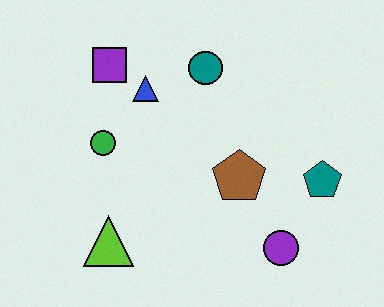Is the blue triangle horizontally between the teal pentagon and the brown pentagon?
No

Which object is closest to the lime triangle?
The green circle is closest to the lime triangle.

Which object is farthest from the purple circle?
The purple square is farthest from the purple circle.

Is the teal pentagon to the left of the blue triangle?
No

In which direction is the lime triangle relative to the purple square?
The lime triangle is below the purple square.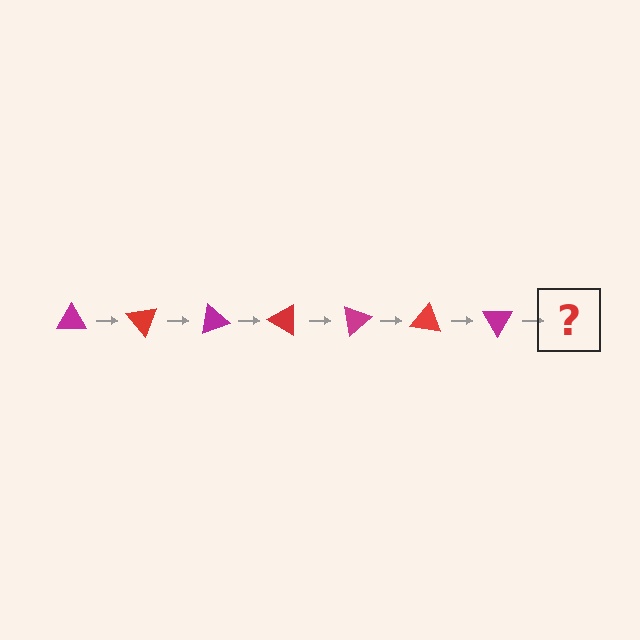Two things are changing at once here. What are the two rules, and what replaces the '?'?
The two rules are that it rotates 50 degrees each step and the color cycles through magenta and red. The '?' should be a red triangle, rotated 350 degrees from the start.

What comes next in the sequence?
The next element should be a red triangle, rotated 350 degrees from the start.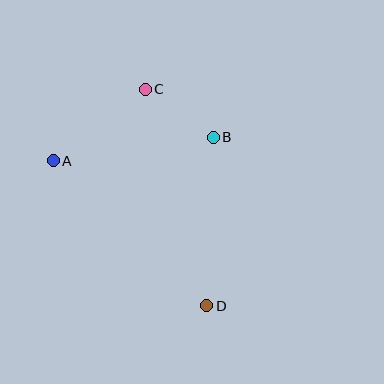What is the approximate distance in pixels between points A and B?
The distance between A and B is approximately 162 pixels.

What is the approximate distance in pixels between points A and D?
The distance between A and D is approximately 211 pixels.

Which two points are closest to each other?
Points B and C are closest to each other.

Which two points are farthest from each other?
Points C and D are farthest from each other.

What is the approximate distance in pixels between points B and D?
The distance between B and D is approximately 169 pixels.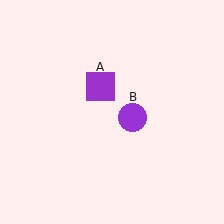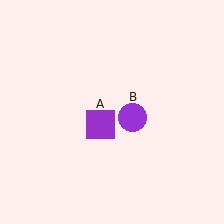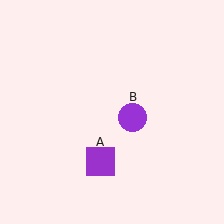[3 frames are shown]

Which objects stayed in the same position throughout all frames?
Purple circle (object B) remained stationary.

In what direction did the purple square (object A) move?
The purple square (object A) moved down.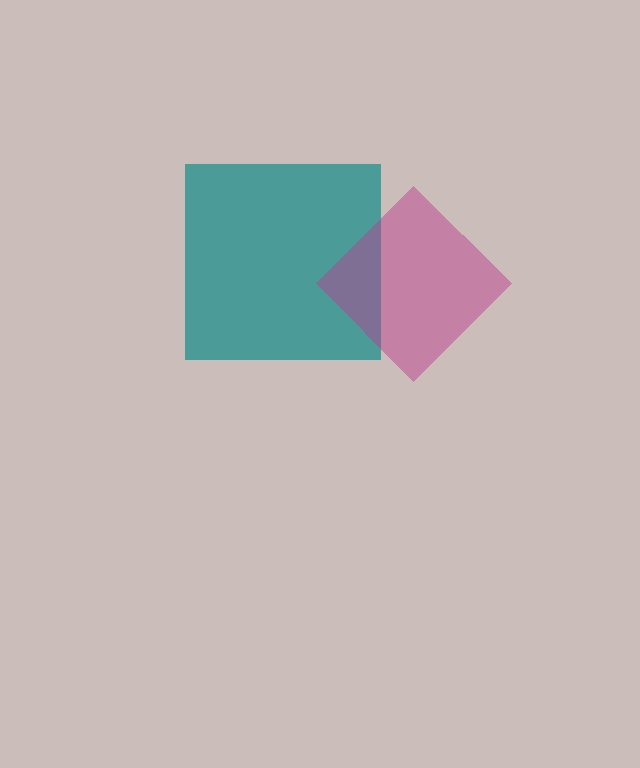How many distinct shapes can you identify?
There are 2 distinct shapes: a teal square, a magenta diamond.